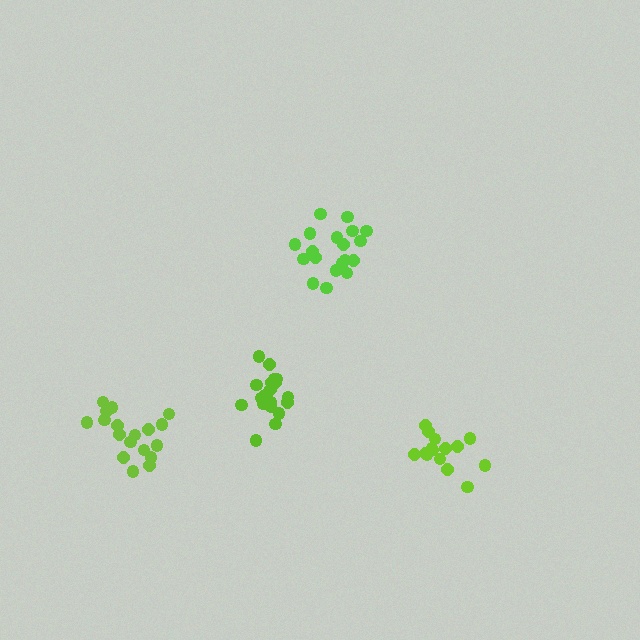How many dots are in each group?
Group 1: 15 dots, Group 2: 18 dots, Group 3: 19 dots, Group 4: 20 dots (72 total).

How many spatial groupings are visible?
There are 4 spatial groupings.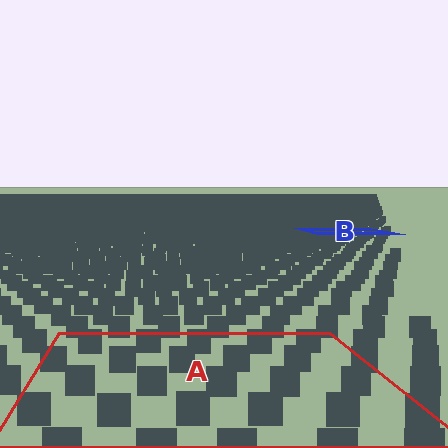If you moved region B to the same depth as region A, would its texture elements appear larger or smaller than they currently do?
They would appear larger. At a closer depth, the same texture elements are projected at a bigger on-screen size.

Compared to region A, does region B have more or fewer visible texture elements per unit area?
Region B has more texture elements per unit area — they are packed more densely because it is farther away.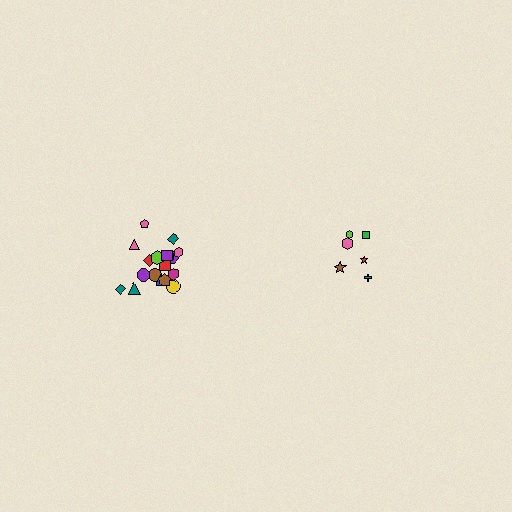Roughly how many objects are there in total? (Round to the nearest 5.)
Roughly 25 objects in total.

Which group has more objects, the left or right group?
The left group.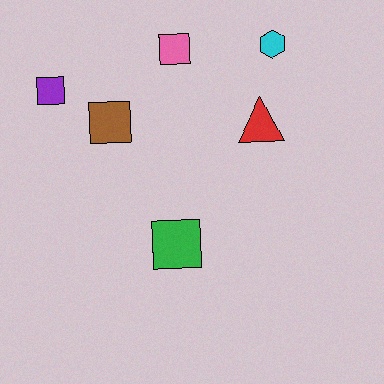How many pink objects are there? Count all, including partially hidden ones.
There is 1 pink object.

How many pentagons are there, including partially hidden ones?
There are no pentagons.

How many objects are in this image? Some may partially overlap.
There are 6 objects.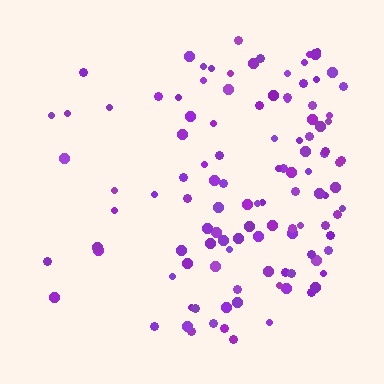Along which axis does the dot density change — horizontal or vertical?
Horizontal.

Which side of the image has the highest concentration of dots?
The right.